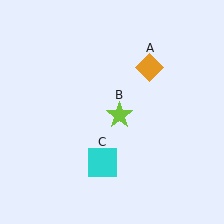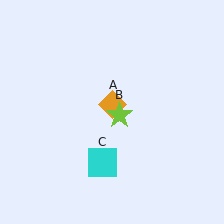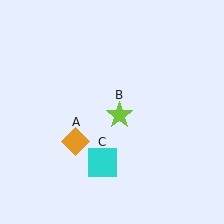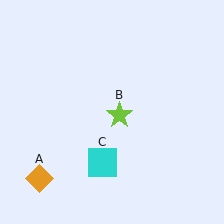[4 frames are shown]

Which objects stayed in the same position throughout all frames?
Lime star (object B) and cyan square (object C) remained stationary.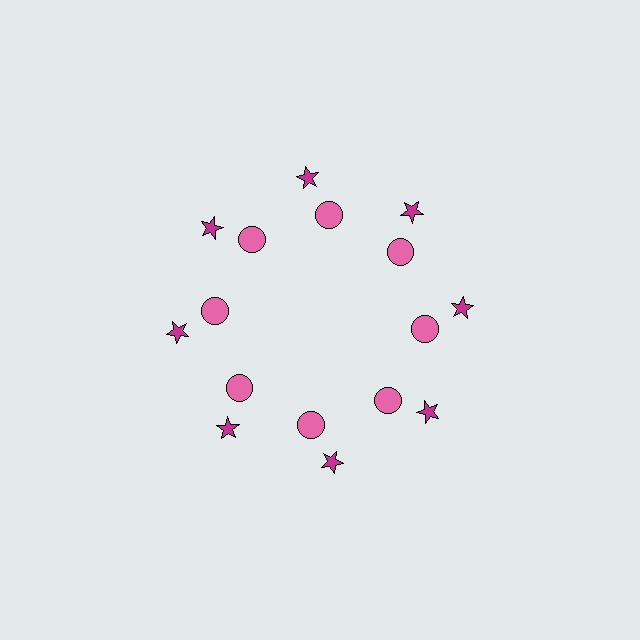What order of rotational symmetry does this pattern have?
This pattern has 8-fold rotational symmetry.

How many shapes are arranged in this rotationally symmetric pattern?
There are 16 shapes, arranged in 8 groups of 2.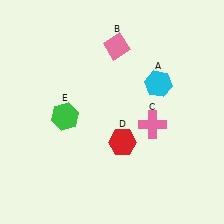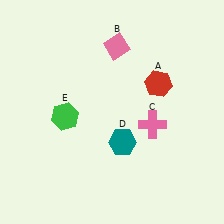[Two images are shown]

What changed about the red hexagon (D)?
In Image 1, D is red. In Image 2, it changed to teal.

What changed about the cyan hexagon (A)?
In Image 1, A is cyan. In Image 2, it changed to red.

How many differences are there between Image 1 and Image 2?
There are 2 differences between the two images.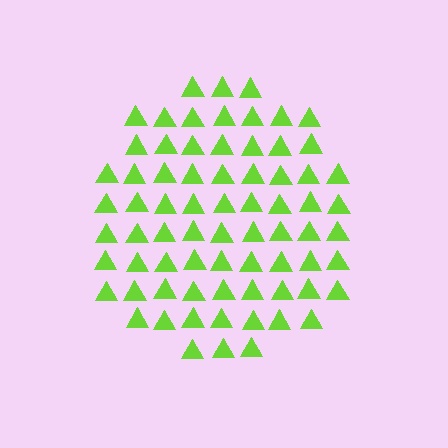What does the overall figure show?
The overall figure shows a circle.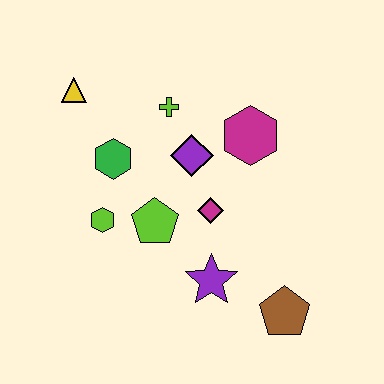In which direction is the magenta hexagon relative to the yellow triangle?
The magenta hexagon is to the right of the yellow triangle.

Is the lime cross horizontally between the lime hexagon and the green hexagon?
No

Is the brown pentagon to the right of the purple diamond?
Yes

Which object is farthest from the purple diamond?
The brown pentagon is farthest from the purple diamond.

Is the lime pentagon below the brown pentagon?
No